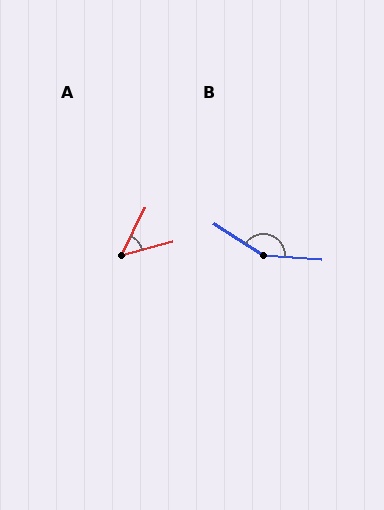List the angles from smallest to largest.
A (49°), B (151°).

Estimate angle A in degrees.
Approximately 49 degrees.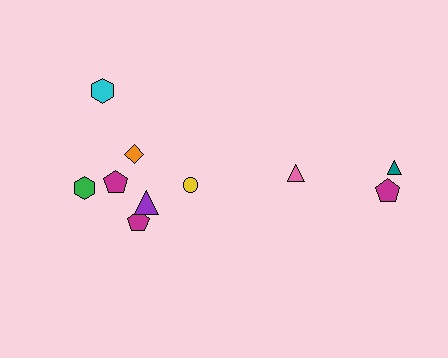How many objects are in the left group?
There are 7 objects.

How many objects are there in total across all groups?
There are 10 objects.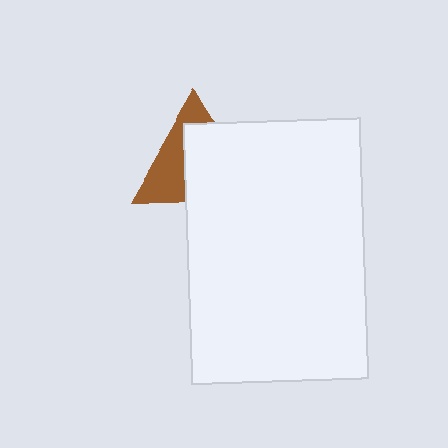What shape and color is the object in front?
The object in front is a white rectangle.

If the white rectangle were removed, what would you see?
You would see the complete brown triangle.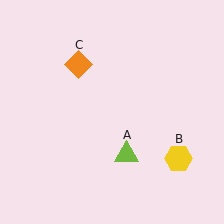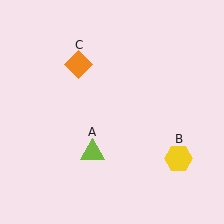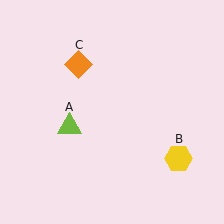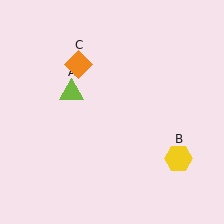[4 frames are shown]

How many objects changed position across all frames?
1 object changed position: lime triangle (object A).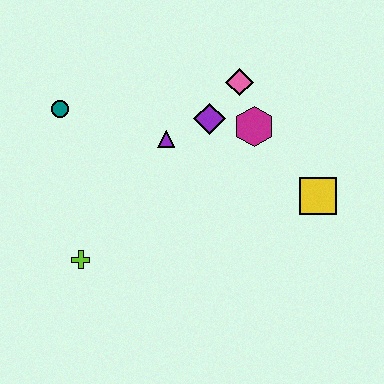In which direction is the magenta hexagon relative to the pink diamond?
The magenta hexagon is below the pink diamond.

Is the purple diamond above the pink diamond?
No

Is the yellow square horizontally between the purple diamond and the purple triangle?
No